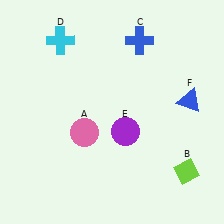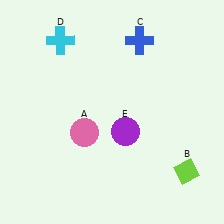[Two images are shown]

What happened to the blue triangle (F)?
The blue triangle (F) was removed in Image 2. It was in the top-right area of Image 1.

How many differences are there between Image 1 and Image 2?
There is 1 difference between the two images.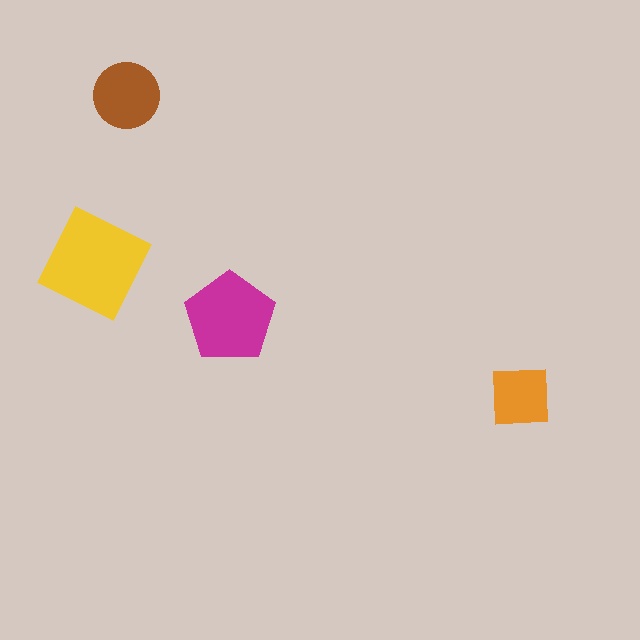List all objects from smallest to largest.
The orange square, the brown circle, the magenta pentagon, the yellow square.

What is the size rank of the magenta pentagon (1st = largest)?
2nd.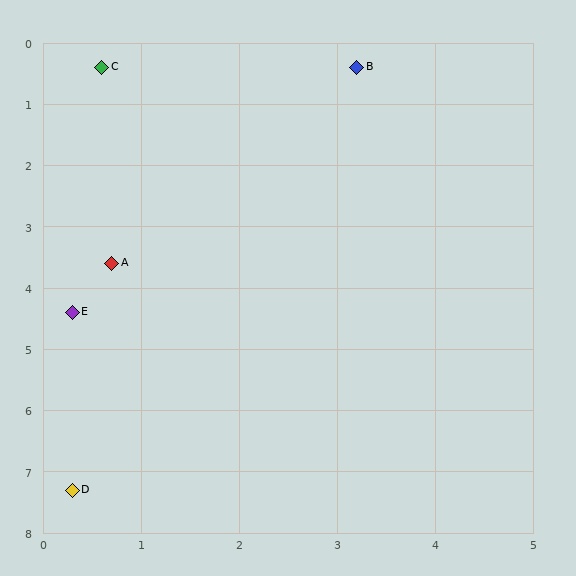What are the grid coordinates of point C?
Point C is at approximately (0.6, 0.4).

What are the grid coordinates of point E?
Point E is at approximately (0.3, 4.4).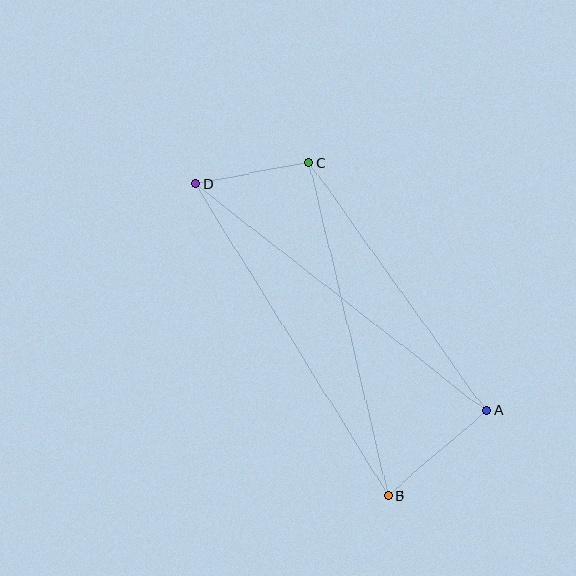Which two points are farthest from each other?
Points A and D are farthest from each other.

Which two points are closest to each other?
Points C and D are closest to each other.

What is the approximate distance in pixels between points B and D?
The distance between B and D is approximately 366 pixels.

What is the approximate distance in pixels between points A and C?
The distance between A and C is approximately 305 pixels.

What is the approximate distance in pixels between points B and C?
The distance between B and C is approximately 343 pixels.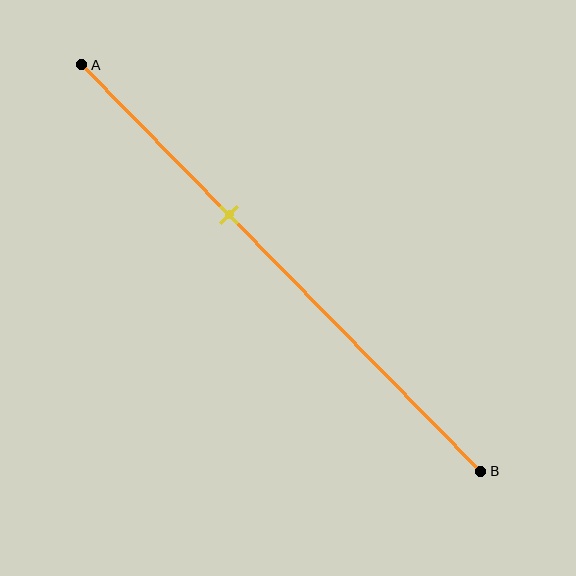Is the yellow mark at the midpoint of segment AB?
No, the mark is at about 35% from A, not at the 50% midpoint.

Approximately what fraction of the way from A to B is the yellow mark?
The yellow mark is approximately 35% of the way from A to B.